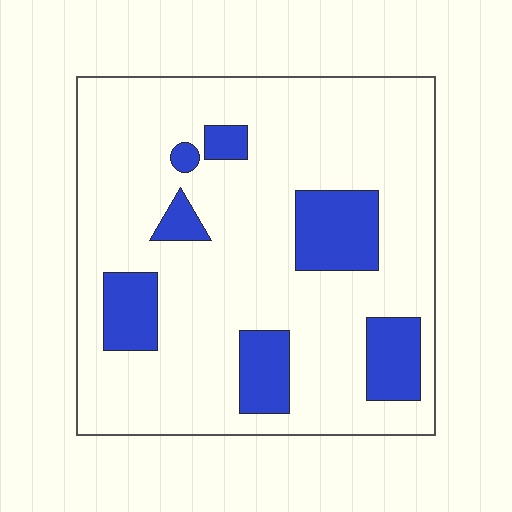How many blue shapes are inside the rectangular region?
7.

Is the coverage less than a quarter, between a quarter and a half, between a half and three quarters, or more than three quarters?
Less than a quarter.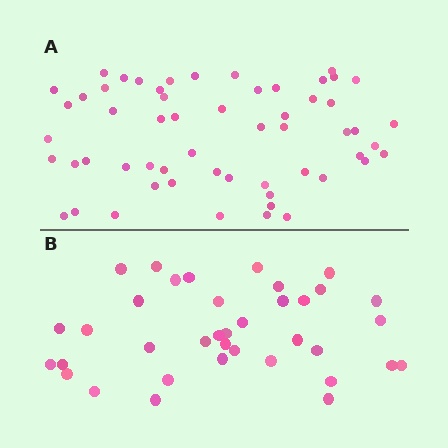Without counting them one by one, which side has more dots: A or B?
Region A (the top region) has more dots.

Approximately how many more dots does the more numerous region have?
Region A has approximately 20 more dots than region B.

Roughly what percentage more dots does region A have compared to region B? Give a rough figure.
About 55% more.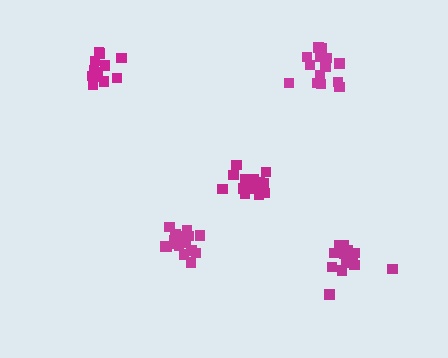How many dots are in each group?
Group 1: 14 dots, Group 2: 19 dots, Group 3: 17 dots, Group 4: 15 dots, Group 5: 17 dots (82 total).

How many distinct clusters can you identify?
There are 5 distinct clusters.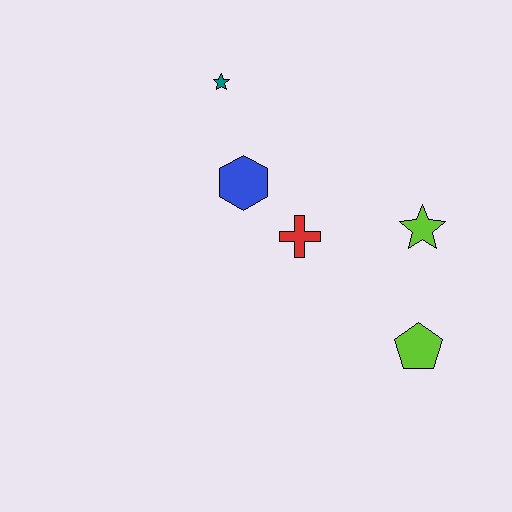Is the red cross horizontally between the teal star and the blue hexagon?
No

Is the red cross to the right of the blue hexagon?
Yes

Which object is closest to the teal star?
The blue hexagon is closest to the teal star.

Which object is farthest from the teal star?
The lime pentagon is farthest from the teal star.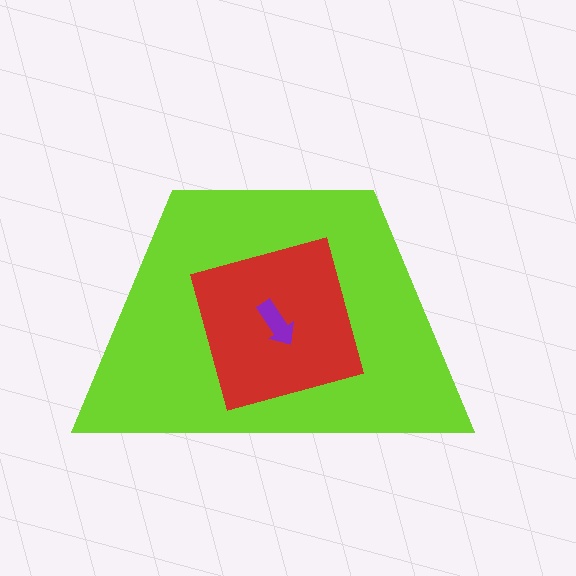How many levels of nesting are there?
3.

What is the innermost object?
The purple arrow.